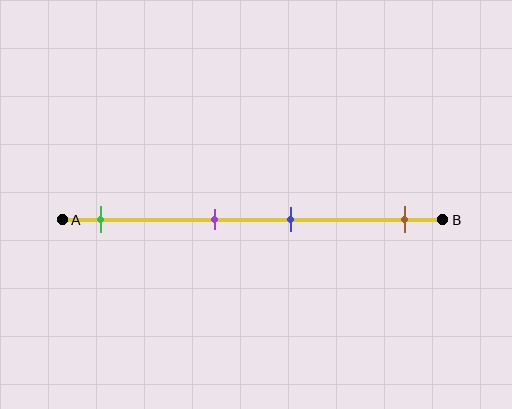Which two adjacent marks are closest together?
The purple and blue marks are the closest adjacent pair.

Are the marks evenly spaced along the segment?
No, the marks are not evenly spaced.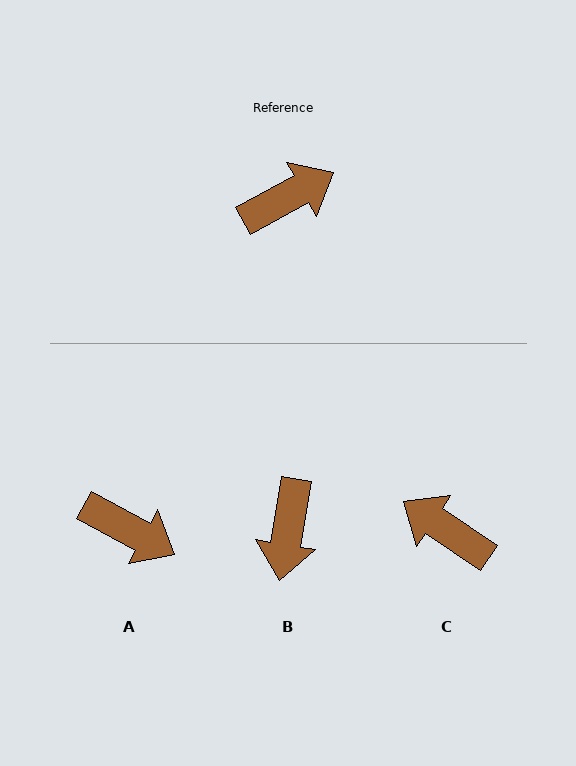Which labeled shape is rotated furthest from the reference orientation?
B, about 128 degrees away.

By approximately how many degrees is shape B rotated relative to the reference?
Approximately 128 degrees clockwise.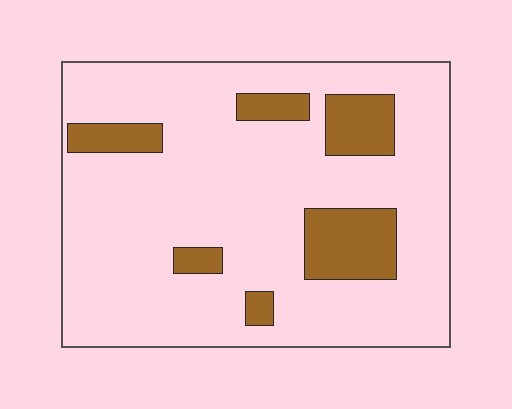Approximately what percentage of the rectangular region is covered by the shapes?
Approximately 15%.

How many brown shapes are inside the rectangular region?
6.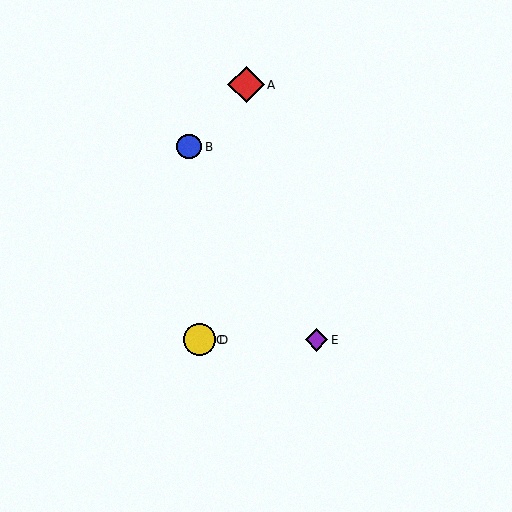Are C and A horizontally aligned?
No, C is at y≈340 and A is at y≈85.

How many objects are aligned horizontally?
3 objects (C, D, E) are aligned horizontally.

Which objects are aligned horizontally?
Objects C, D, E are aligned horizontally.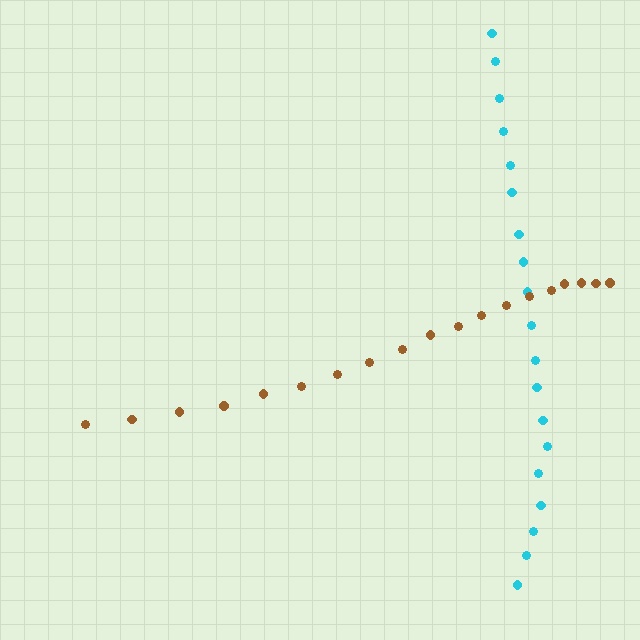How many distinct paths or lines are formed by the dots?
There are 2 distinct paths.